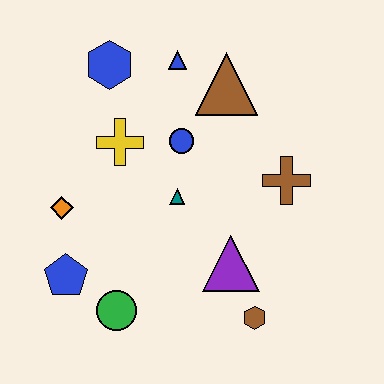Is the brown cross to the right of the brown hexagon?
Yes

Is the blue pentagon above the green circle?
Yes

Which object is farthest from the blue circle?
The brown hexagon is farthest from the blue circle.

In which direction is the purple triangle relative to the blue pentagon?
The purple triangle is to the right of the blue pentagon.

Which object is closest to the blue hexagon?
The blue triangle is closest to the blue hexagon.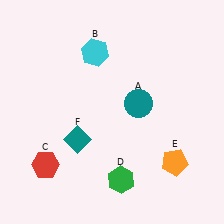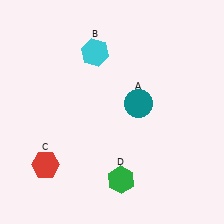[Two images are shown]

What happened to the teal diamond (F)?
The teal diamond (F) was removed in Image 2. It was in the bottom-left area of Image 1.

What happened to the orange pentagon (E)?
The orange pentagon (E) was removed in Image 2. It was in the bottom-right area of Image 1.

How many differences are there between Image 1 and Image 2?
There are 2 differences between the two images.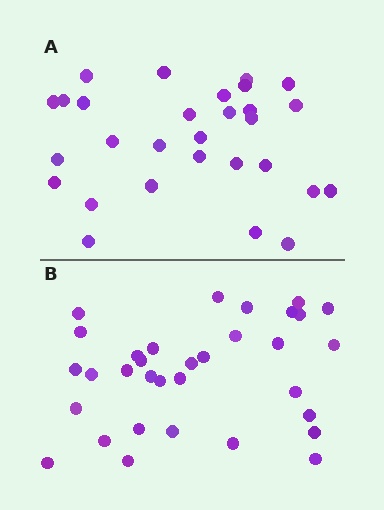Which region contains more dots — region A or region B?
Region B (the bottom region) has more dots.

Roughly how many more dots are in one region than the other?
Region B has about 4 more dots than region A.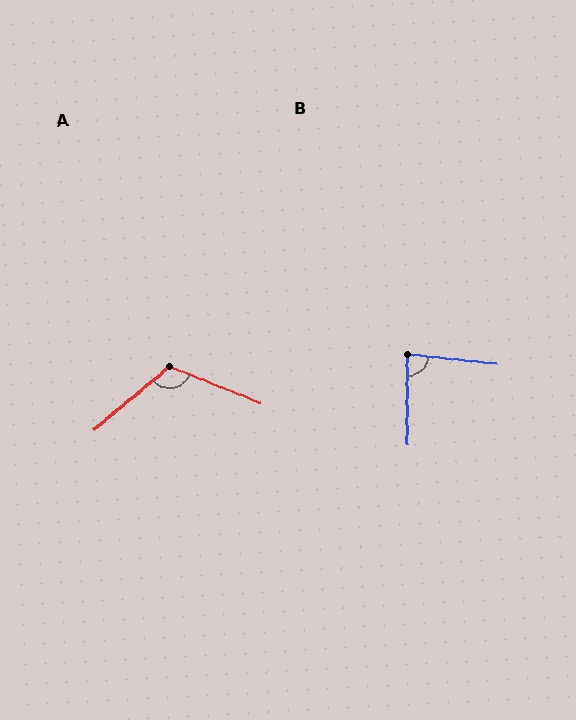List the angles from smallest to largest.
B (84°), A (118°).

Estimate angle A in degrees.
Approximately 118 degrees.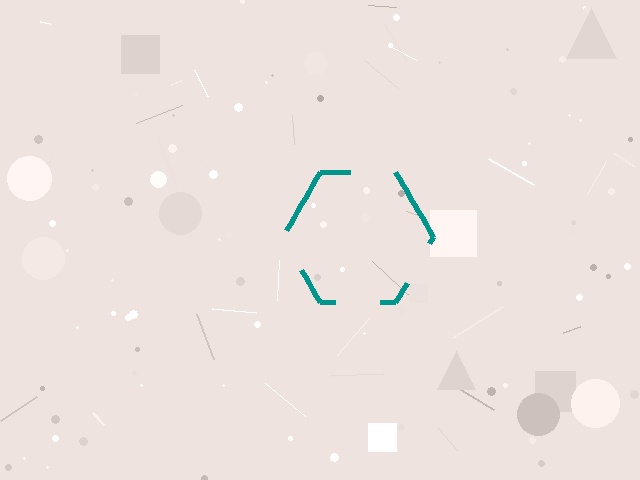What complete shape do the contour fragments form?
The contour fragments form a hexagon.